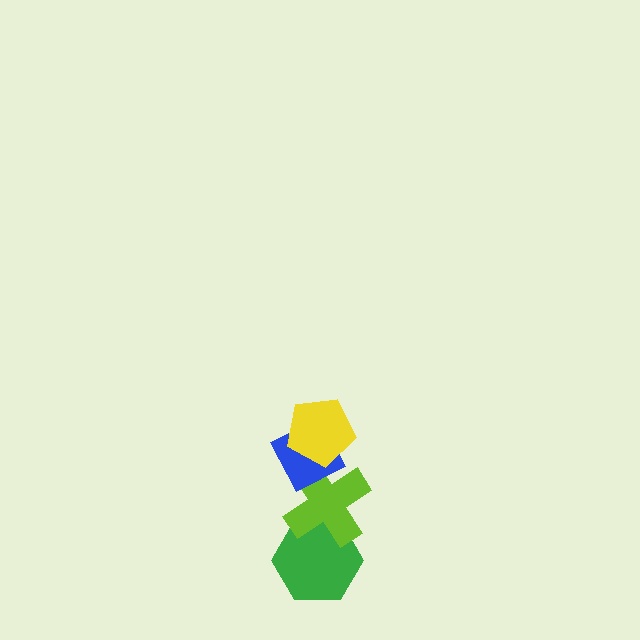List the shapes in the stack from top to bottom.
From top to bottom: the yellow pentagon, the blue diamond, the lime cross, the green hexagon.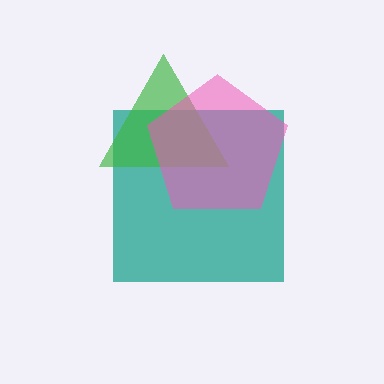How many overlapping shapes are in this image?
There are 3 overlapping shapes in the image.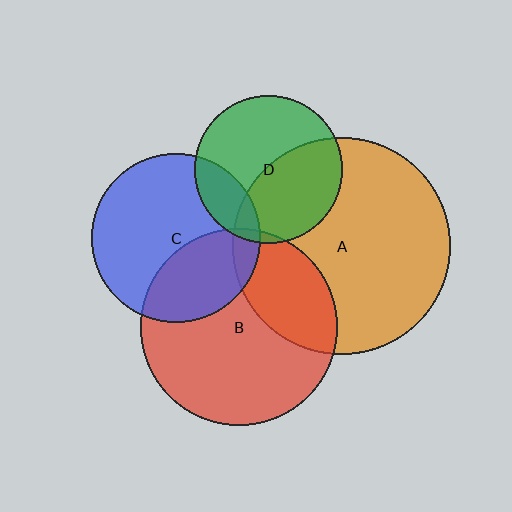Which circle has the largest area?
Circle A (orange).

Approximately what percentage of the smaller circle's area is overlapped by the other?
Approximately 5%.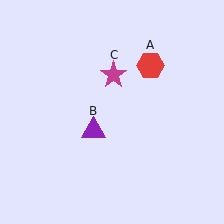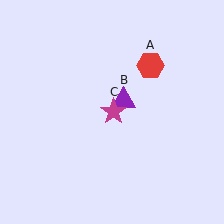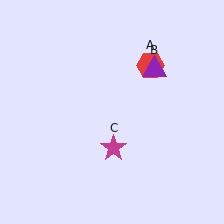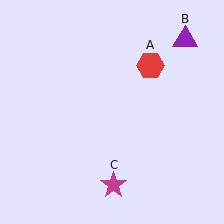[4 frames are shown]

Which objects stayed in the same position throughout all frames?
Red hexagon (object A) remained stationary.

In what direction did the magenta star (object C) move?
The magenta star (object C) moved down.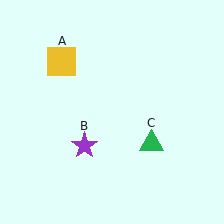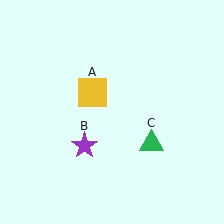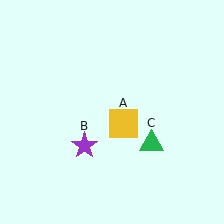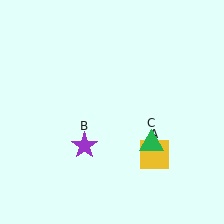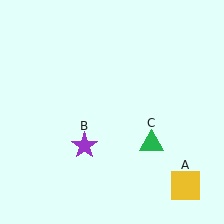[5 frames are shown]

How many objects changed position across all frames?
1 object changed position: yellow square (object A).